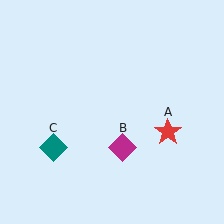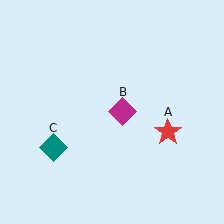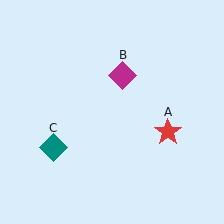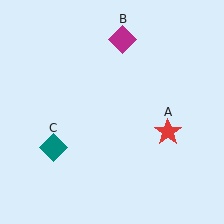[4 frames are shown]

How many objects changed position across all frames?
1 object changed position: magenta diamond (object B).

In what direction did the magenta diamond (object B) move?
The magenta diamond (object B) moved up.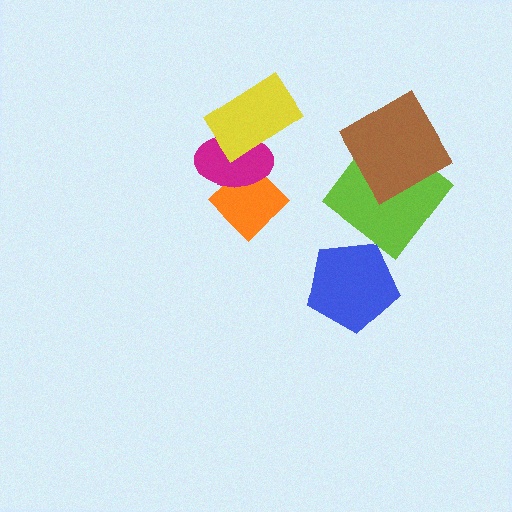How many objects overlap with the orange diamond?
1 object overlaps with the orange diamond.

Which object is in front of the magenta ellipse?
The yellow rectangle is in front of the magenta ellipse.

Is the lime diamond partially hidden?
Yes, it is partially covered by another shape.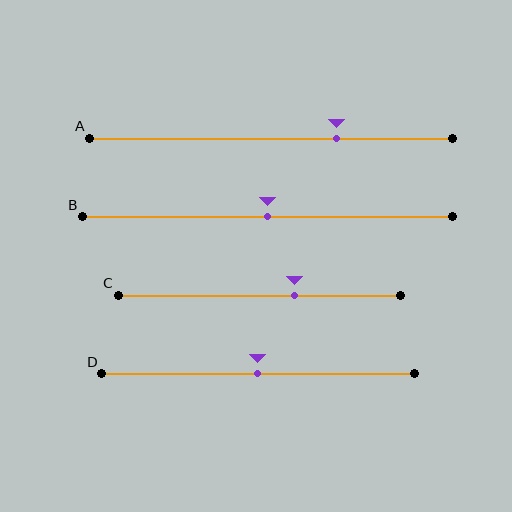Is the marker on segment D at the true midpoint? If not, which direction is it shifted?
Yes, the marker on segment D is at the true midpoint.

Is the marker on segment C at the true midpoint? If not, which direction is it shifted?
No, the marker on segment C is shifted to the right by about 12% of the segment length.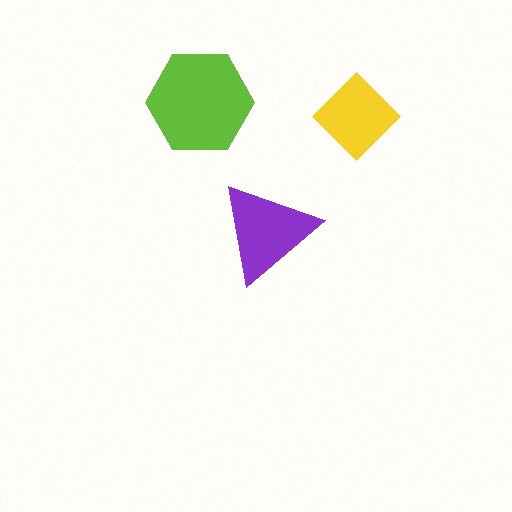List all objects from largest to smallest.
The lime hexagon, the purple triangle, the yellow diamond.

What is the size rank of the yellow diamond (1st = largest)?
3rd.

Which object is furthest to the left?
The lime hexagon is leftmost.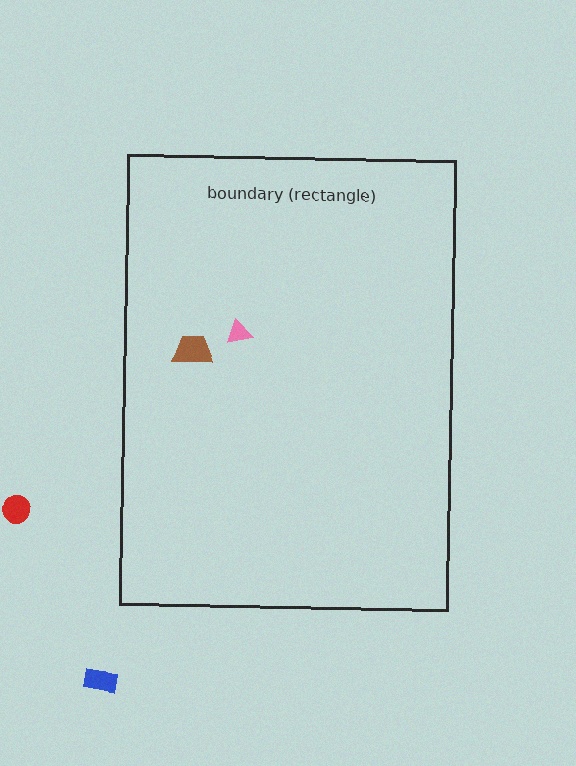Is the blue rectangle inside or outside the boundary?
Outside.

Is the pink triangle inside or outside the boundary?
Inside.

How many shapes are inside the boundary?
2 inside, 2 outside.